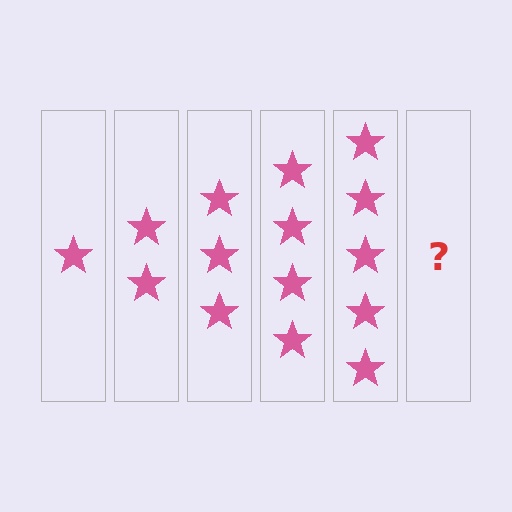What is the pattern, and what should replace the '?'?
The pattern is that each step adds one more star. The '?' should be 6 stars.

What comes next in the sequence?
The next element should be 6 stars.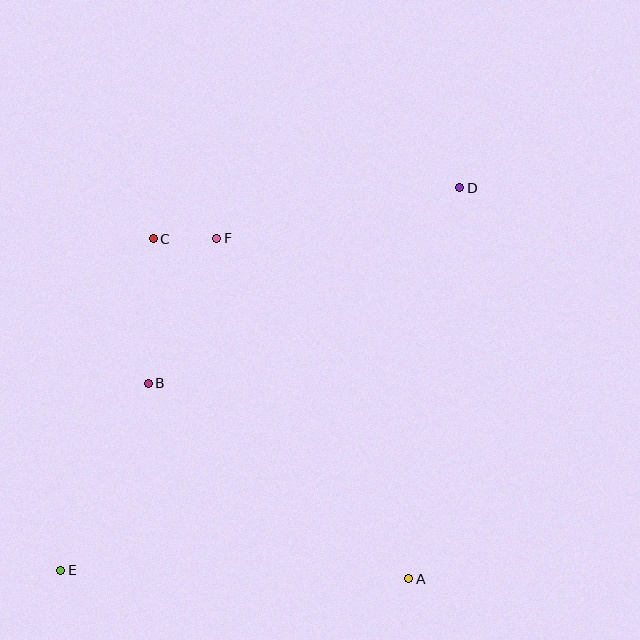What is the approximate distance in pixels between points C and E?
The distance between C and E is approximately 344 pixels.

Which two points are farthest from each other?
Points D and E are farthest from each other.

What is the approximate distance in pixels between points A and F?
The distance between A and F is approximately 391 pixels.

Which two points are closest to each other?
Points C and F are closest to each other.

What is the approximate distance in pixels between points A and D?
The distance between A and D is approximately 394 pixels.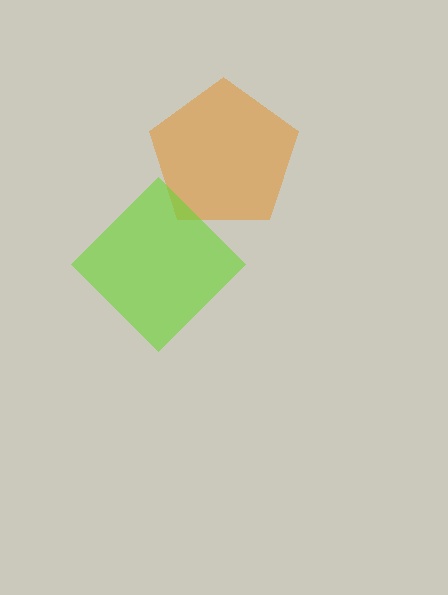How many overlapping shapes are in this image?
There are 2 overlapping shapes in the image.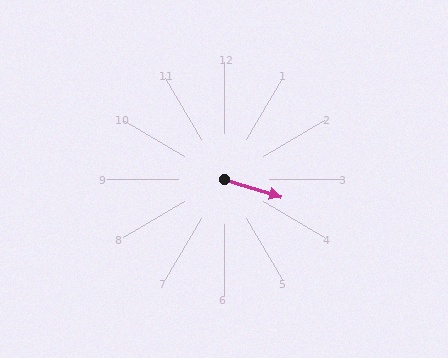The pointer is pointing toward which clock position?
Roughly 4 o'clock.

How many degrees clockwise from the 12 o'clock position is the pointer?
Approximately 107 degrees.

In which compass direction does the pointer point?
East.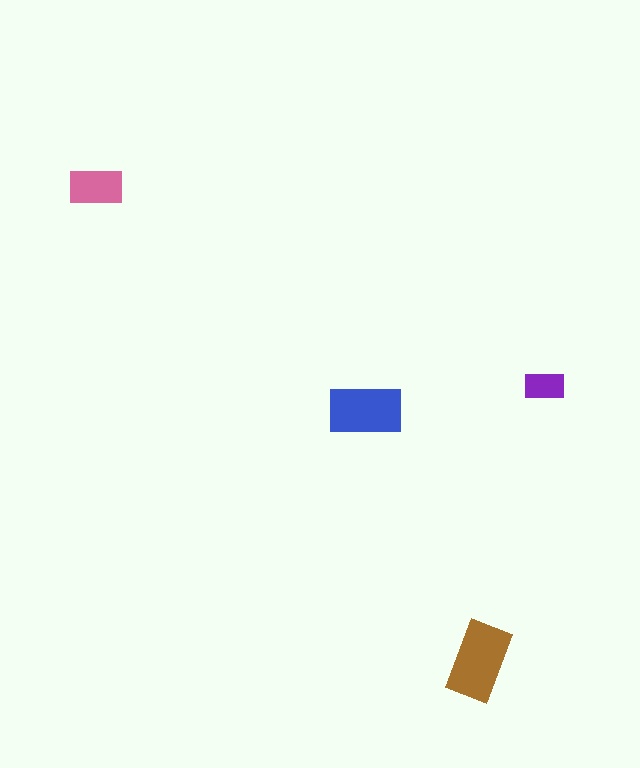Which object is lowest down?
The brown rectangle is bottommost.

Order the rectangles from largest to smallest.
the brown one, the blue one, the pink one, the purple one.